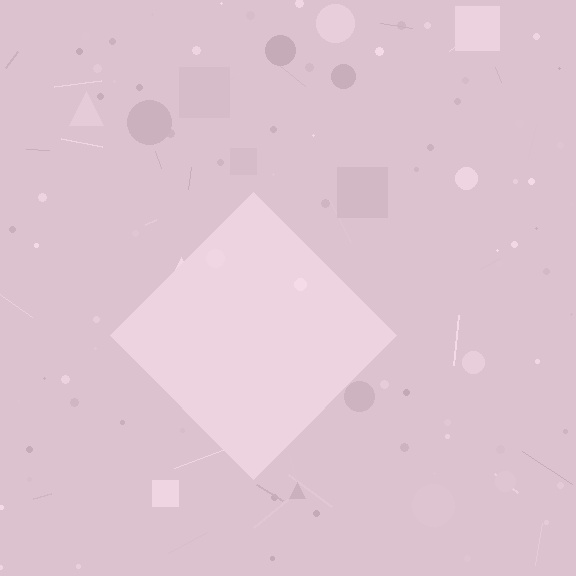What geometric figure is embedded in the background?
A diamond is embedded in the background.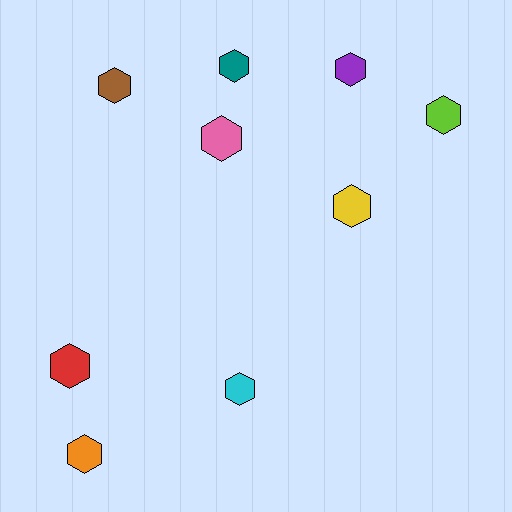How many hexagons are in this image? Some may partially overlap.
There are 9 hexagons.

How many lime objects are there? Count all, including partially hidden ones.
There is 1 lime object.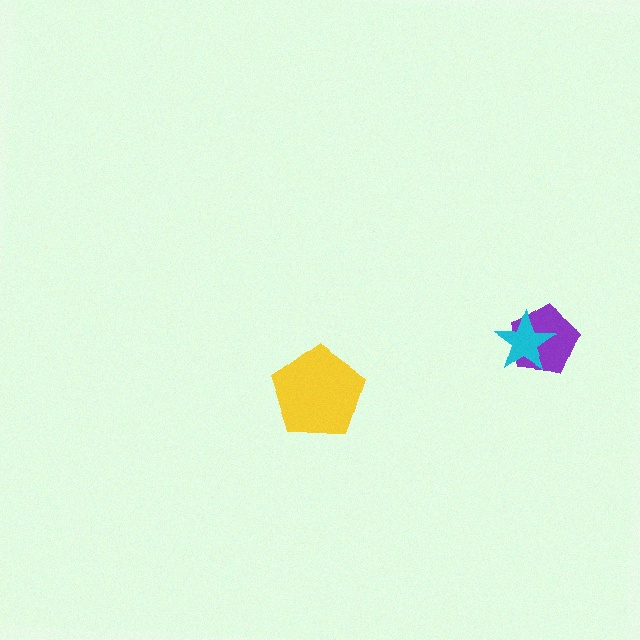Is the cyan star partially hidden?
No, no other shape covers it.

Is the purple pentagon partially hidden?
Yes, it is partially covered by another shape.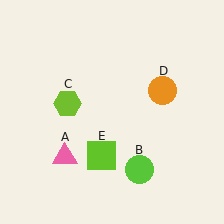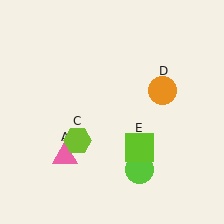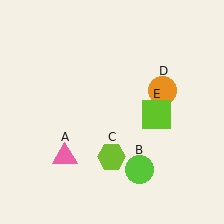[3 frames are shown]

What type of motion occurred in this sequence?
The lime hexagon (object C), lime square (object E) rotated counterclockwise around the center of the scene.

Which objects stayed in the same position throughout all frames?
Pink triangle (object A) and lime circle (object B) and orange circle (object D) remained stationary.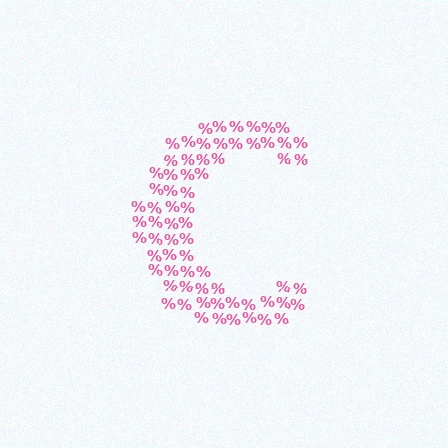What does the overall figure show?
The overall figure shows the letter C.